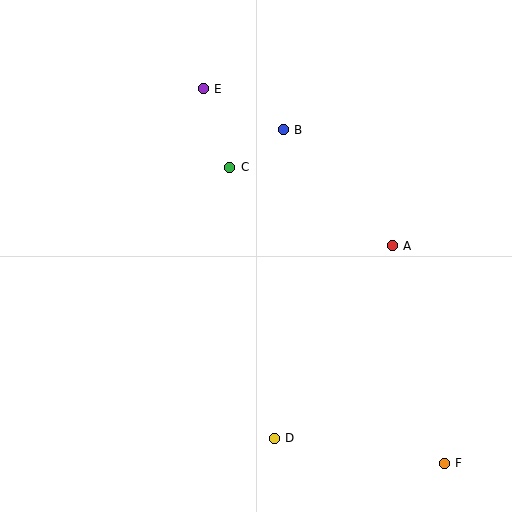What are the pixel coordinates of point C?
Point C is at (230, 167).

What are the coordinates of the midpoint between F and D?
The midpoint between F and D is at (359, 451).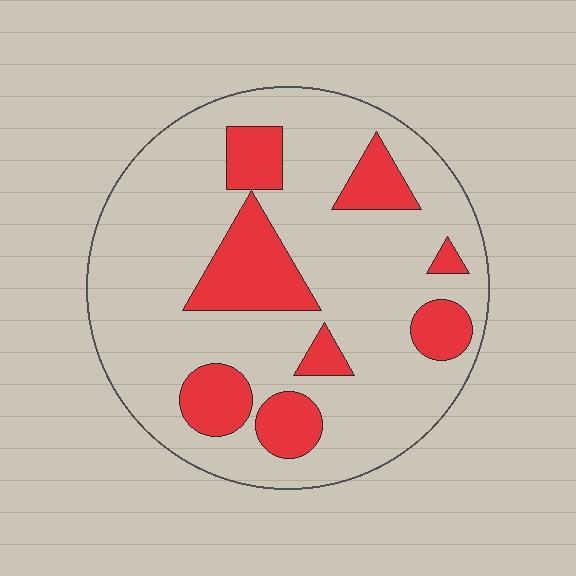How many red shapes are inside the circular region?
8.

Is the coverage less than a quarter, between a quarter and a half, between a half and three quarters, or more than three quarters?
Less than a quarter.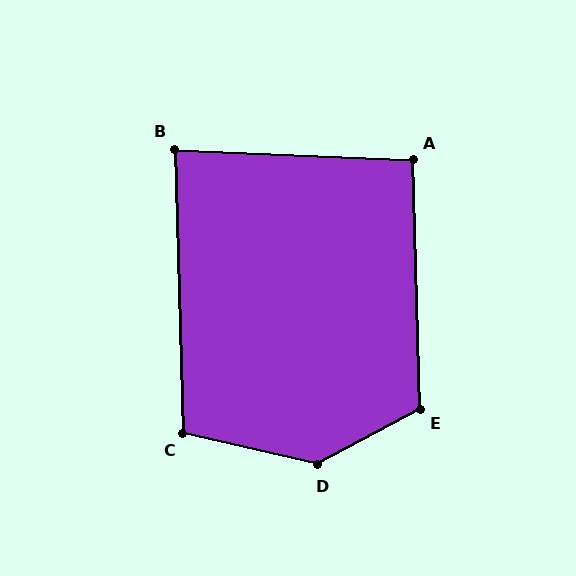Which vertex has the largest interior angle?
D, at approximately 138 degrees.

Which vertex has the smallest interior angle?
B, at approximately 86 degrees.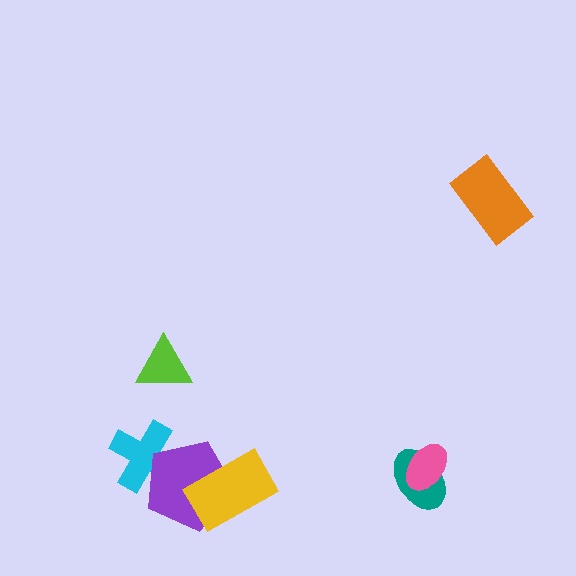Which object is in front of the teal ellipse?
The pink ellipse is in front of the teal ellipse.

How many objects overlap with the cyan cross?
1 object overlaps with the cyan cross.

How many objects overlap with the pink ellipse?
1 object overlaps with the pink ellipse.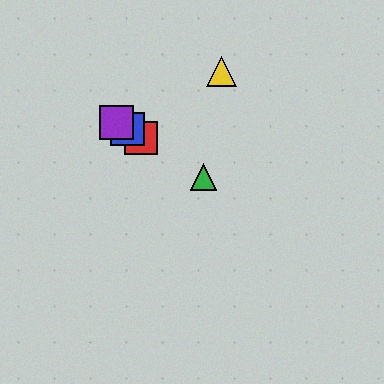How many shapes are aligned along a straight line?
4 shapes (the red square, the blue square, the green triangle, the purple square) are aligned along a straight line.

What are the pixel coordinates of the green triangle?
The green triangle is at (204, 177).